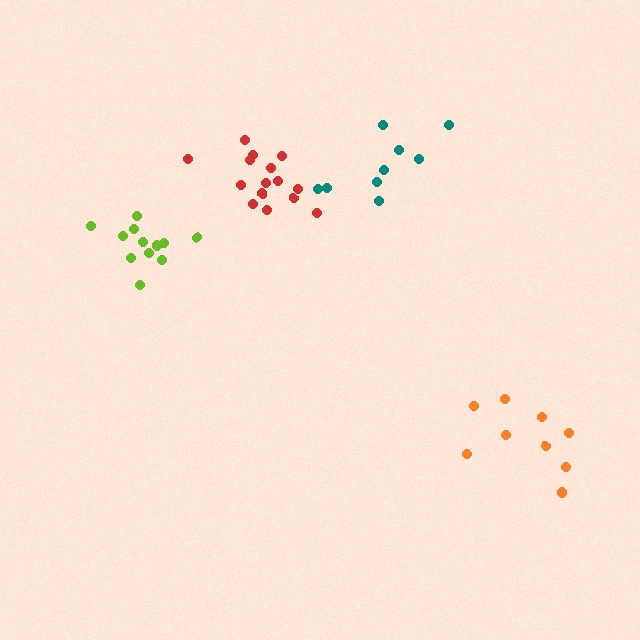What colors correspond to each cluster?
The clusters are colored: lime, orange, red, teal.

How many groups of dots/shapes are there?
There are 4 groups.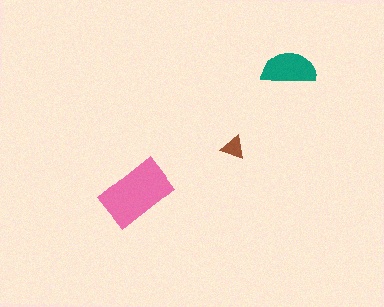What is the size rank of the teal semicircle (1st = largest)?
2nd.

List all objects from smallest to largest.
The brown triangle, the teal semicircle, the pink rectangle.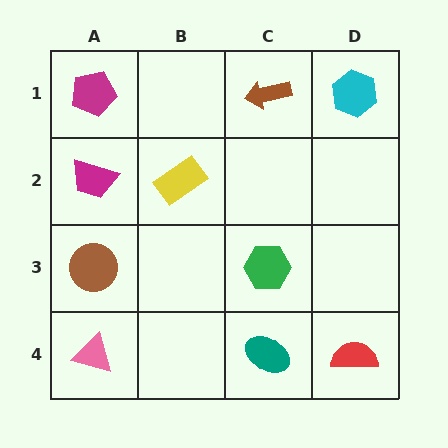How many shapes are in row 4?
3 shapes.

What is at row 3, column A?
A brown circle.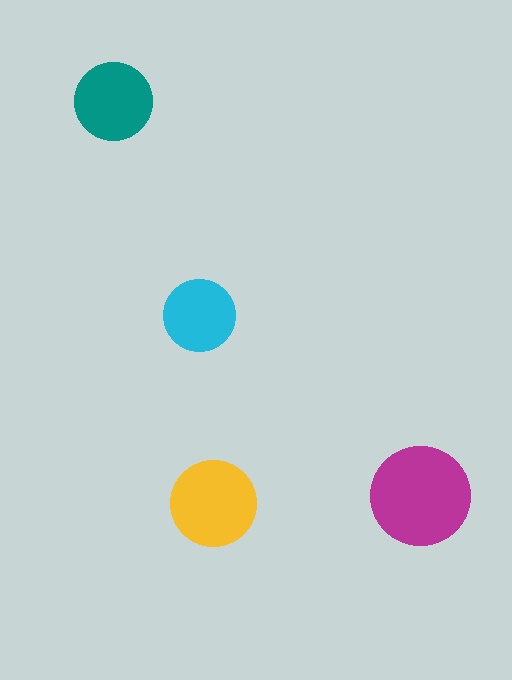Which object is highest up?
The teal circle is topmost.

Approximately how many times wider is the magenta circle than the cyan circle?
About 1.5 times wider.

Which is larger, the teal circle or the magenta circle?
The magenta one.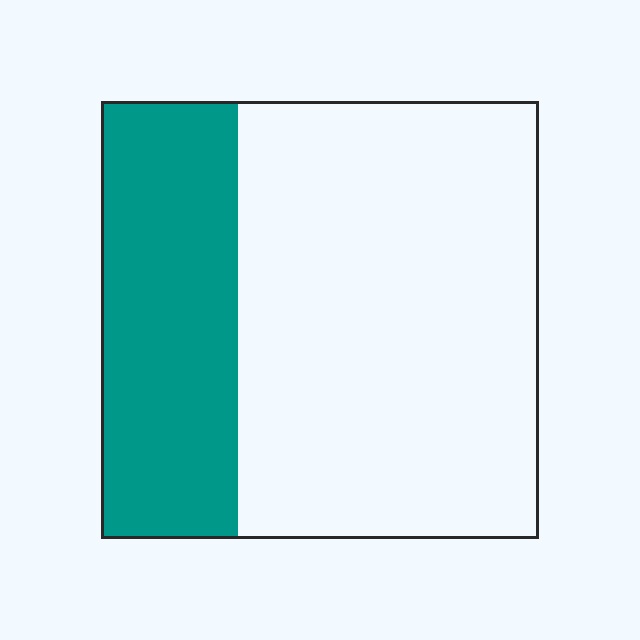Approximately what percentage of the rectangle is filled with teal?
Approximately 30%.